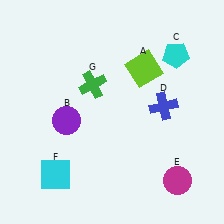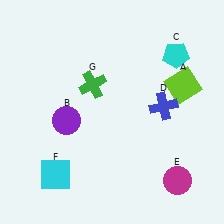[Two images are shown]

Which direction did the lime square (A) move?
The lime square (A) moved right.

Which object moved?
The lime square (A) moved right.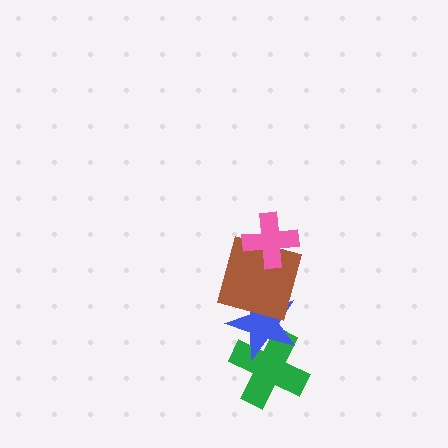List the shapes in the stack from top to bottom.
From top to bottom: the pink cross, the brown square, the blue star, the green cross.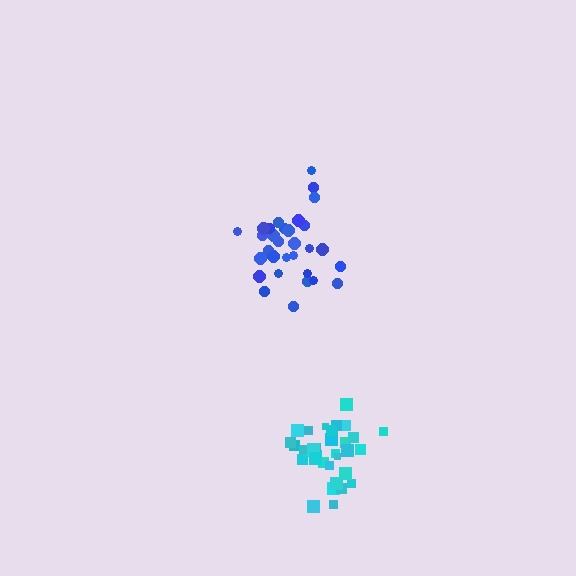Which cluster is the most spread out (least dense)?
Blue.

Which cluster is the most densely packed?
Cyan.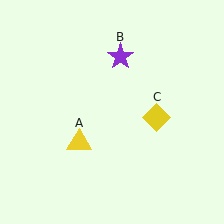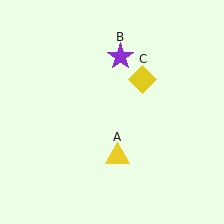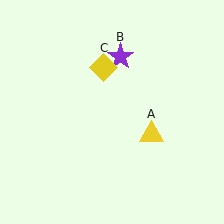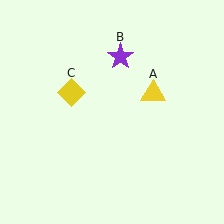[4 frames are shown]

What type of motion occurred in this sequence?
The yellow triangle (object A), yellow diamond (object C) rotated counterclockwise around the center of the scene.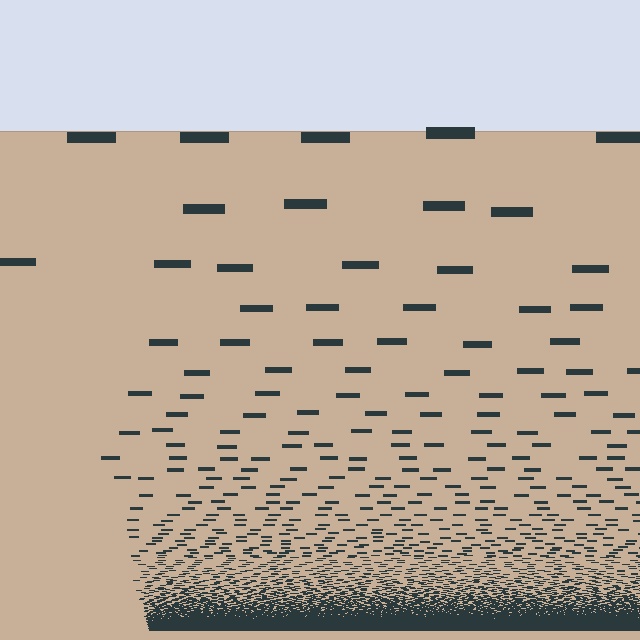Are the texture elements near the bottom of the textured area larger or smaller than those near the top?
Smaller. The gradient is inverted — elements near the bottom are smaller and denser.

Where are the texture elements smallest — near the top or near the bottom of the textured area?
Near the bottom.